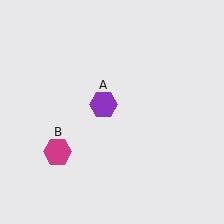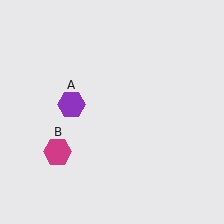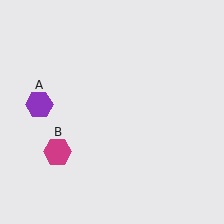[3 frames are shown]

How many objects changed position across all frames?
1 object changed position: purple hexagon (object A).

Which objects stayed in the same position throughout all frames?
Magenta hexagon (object B) remained stationary.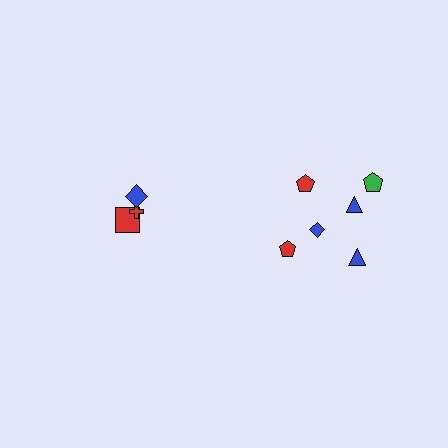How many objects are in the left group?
There are 3 objects.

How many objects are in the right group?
There are 6 objects.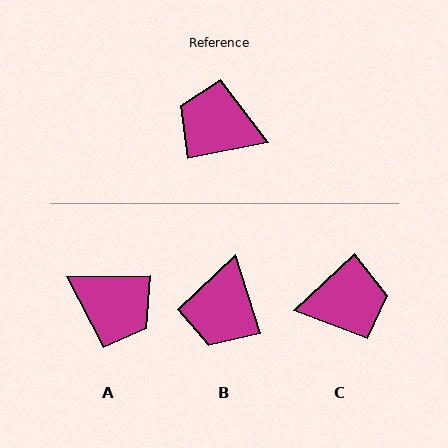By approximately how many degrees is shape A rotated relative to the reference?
Approximately 170 degrees counter-clockwise.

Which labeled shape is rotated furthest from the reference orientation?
A, about 170 degrees away.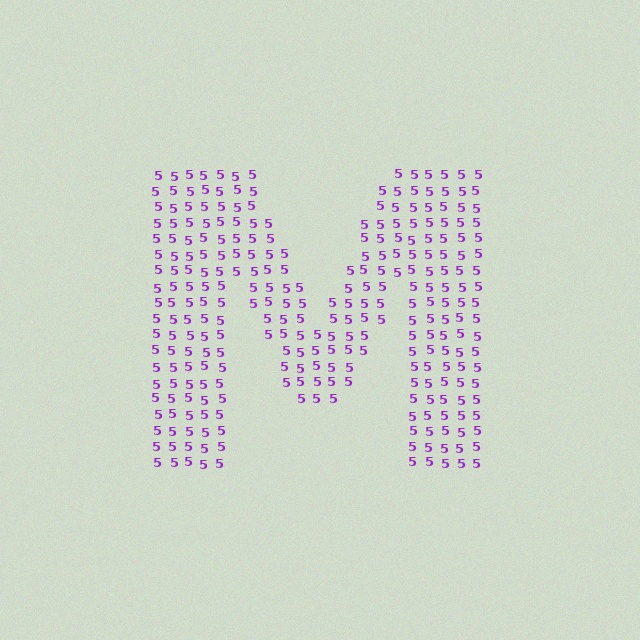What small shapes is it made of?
It is made of small digit 5's.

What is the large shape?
The large shape is the letter M.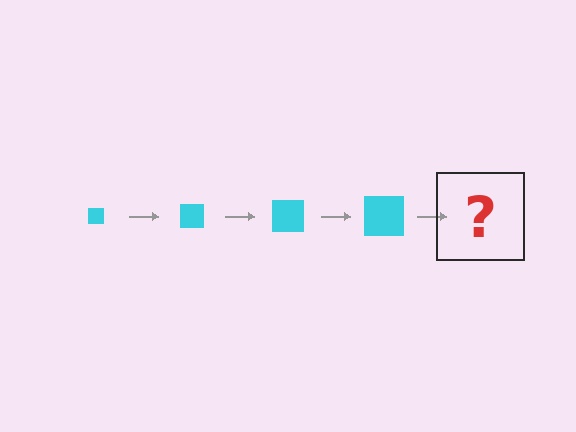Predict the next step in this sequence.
The next step is a cyan square, larger than the previous one.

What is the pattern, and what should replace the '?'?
The pattern is that the square gets progressively larger each step. The '?' should be a cyan square, larger than the previous one.